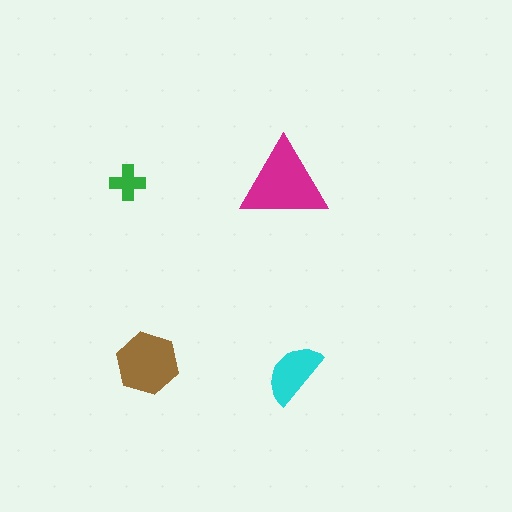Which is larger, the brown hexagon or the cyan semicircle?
The brown hexagon.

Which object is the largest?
The magenta triangle.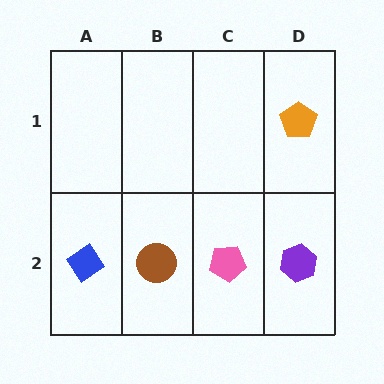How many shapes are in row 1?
1 shape.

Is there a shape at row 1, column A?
No, that cell is empty.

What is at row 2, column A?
A blue diamond.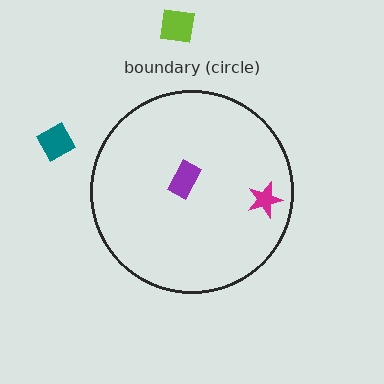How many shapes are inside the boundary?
2 inside, 2 outside.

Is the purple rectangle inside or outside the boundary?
Inside.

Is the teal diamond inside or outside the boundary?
Outside.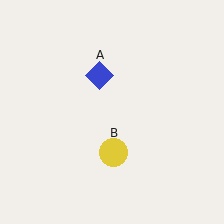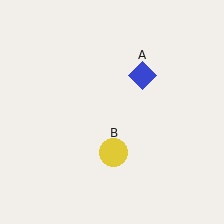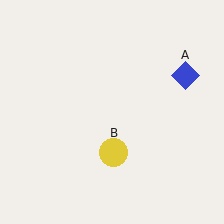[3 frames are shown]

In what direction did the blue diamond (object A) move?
The blue diamond (object A) moved right.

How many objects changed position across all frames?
1 object changed position: blue diamond (object A).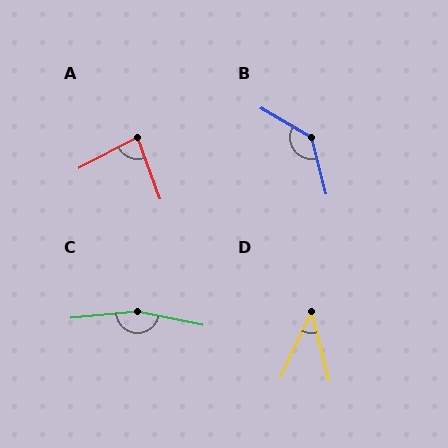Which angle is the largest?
C, at approximately 163 degrees.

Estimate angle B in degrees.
Approximately 135 degrees.